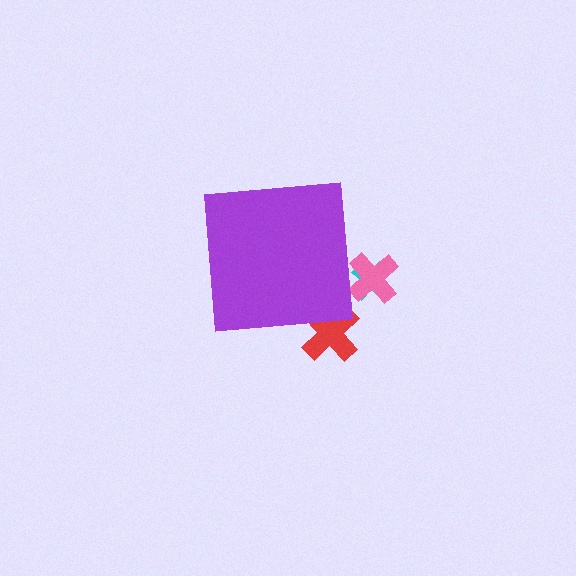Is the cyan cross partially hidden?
Yes, the cyan cross is partially hidden behind the purple square.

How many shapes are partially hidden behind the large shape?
3 shapes are partially hidden.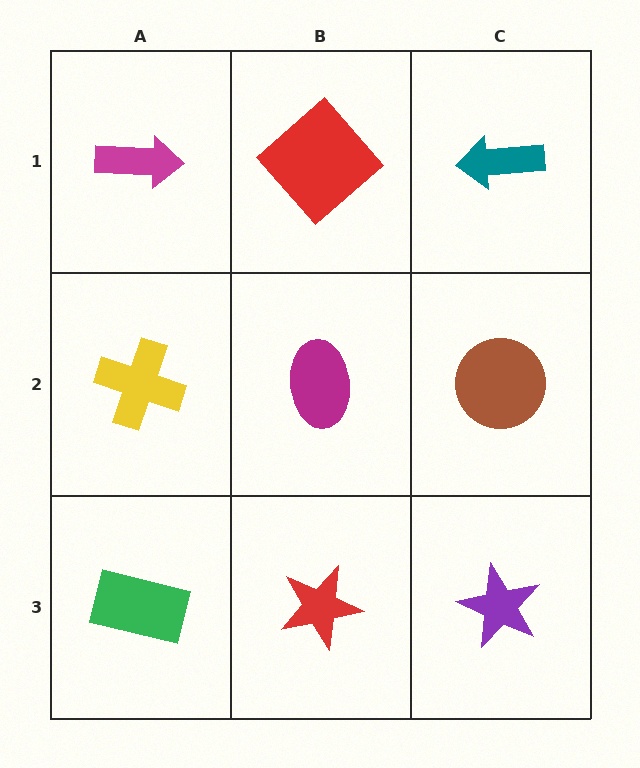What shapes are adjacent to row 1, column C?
A brown circle (row 2, column C), a red diamond (row 1, column B).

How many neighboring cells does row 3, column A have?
2.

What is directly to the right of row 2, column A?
A magenta ellipse.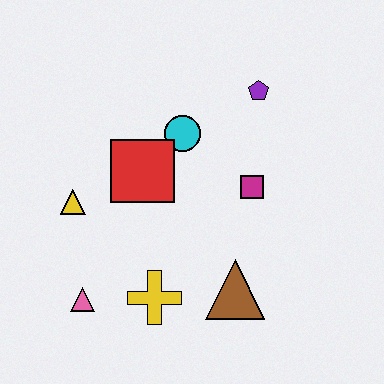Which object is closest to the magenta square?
The cyan circle is closest to the magenta square.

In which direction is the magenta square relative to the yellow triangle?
The magenta square is to the right of the yellow triangle.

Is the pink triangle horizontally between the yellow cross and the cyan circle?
No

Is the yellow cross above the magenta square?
No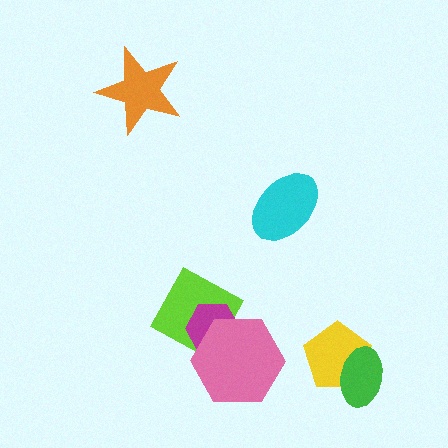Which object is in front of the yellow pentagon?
The green ellipse is in front of the yellow pentagon.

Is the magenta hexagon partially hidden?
Yes, it is partially covered by another shape.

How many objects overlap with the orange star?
0 objects overlap with the orange star.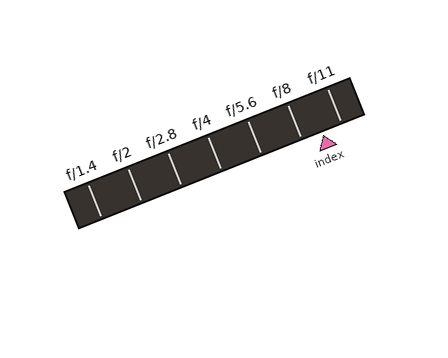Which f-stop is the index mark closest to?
The index mark is closest to f/11.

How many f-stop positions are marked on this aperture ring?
There are 7 f-stop positions marked.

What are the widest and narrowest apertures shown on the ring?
The widest aperture shown is f/1.4 and the narrowest is f/11.